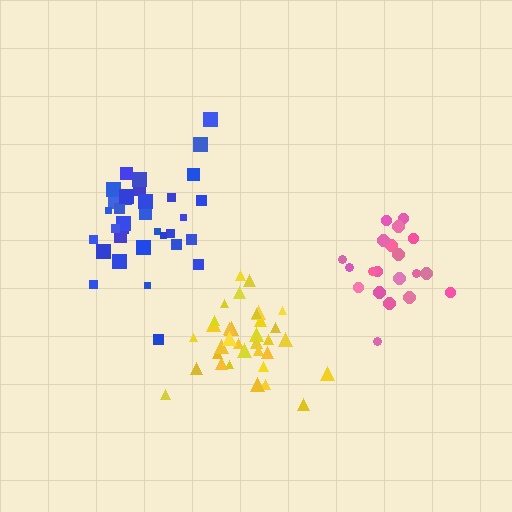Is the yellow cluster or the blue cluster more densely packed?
Yellow.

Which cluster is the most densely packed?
Yellow.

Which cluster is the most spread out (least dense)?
Blue.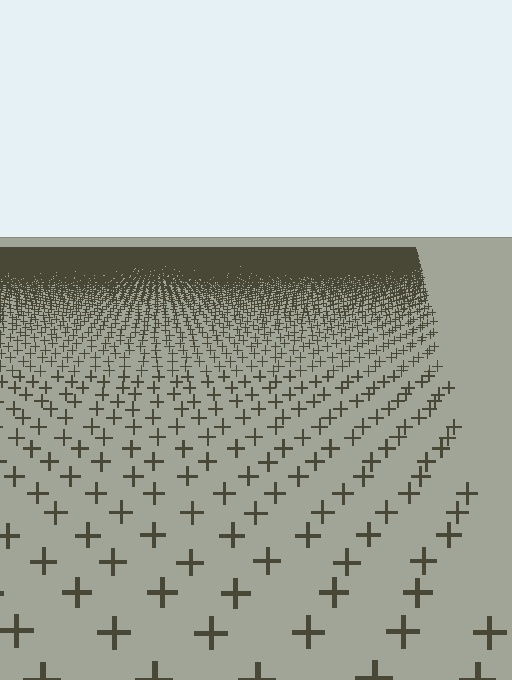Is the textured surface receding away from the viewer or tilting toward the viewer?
The surface is receding away from the viewer. Texture elements get smaller and denser toward the top.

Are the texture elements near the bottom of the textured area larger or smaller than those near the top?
Larger. Near the bottom, elements are closer to the viewer and appear at a bigger on-screen size.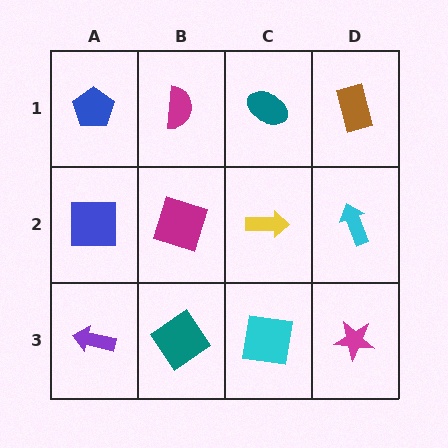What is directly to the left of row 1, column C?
A magenta semicircle.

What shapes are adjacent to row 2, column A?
A blue pentagon (row 1, column A), a purple arrow (row 3, column A), a magenta square (row 2, column B).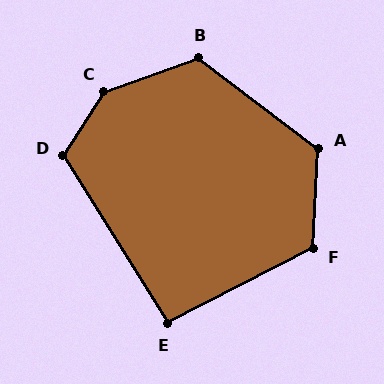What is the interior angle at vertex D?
Approximately 116 degrees (obtuse).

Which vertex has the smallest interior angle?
E, at approximately 94 degrees.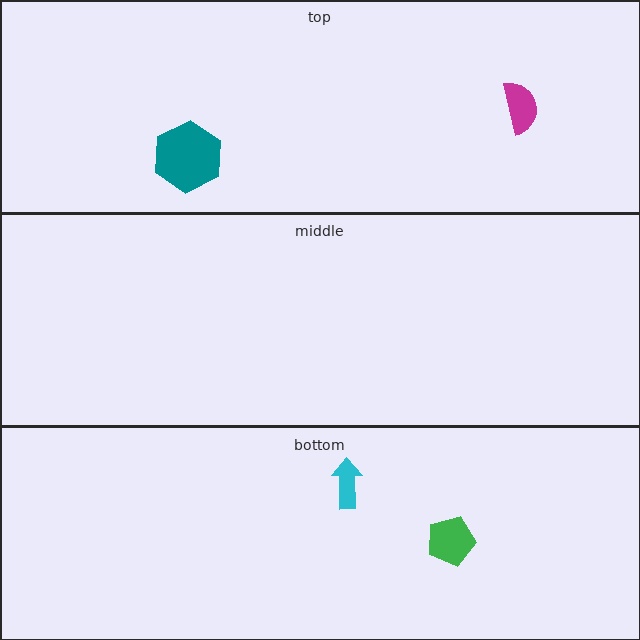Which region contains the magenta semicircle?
The top region.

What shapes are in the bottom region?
The cyan arrow, the green pentagon.